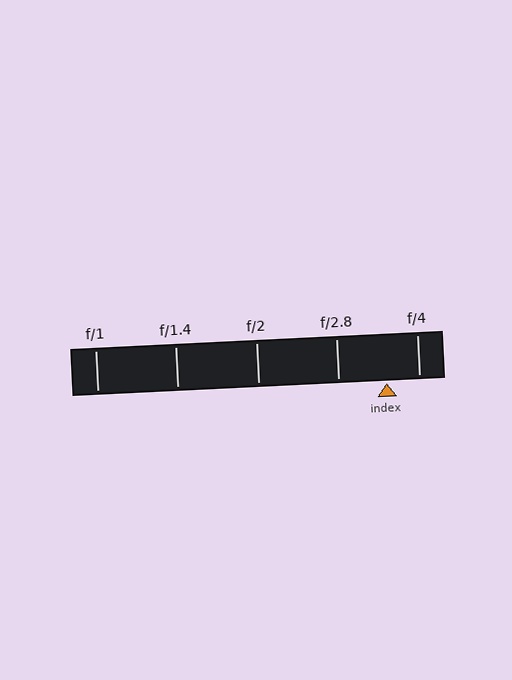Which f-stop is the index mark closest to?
The index mark is closest to f/4.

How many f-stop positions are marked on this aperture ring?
There are 5 f-stop positions marked.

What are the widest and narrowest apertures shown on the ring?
The widest aperture shown is f/1 and the narrowest is f/4.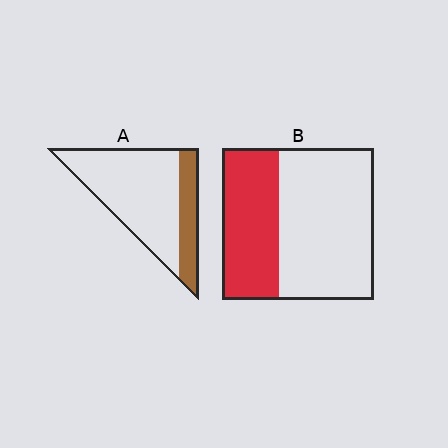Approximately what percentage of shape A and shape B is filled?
A is approximately 25% and B is approximately 40%.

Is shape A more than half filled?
No.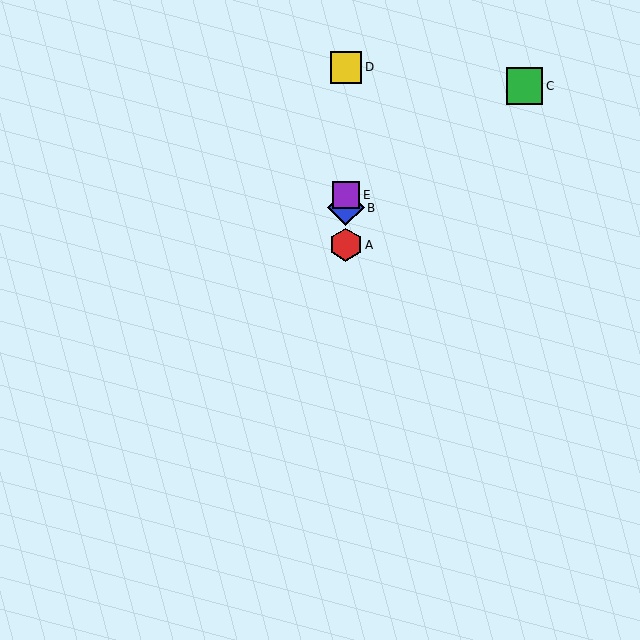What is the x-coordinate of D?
Object D is at x≈346.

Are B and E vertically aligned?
Yes, both are at x≈346.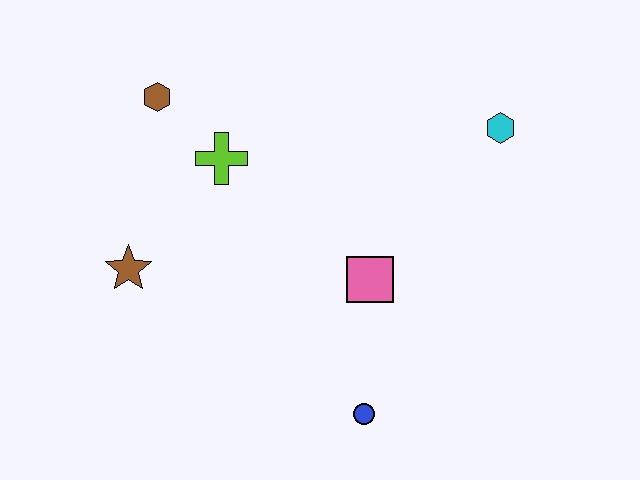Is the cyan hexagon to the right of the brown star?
Yes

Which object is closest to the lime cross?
The brown hexagon is closest to the lime cross.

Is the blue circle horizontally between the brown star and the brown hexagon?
No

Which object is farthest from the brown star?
The cyan hexagon is farthest from the brown star.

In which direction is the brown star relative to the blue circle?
The brown star is to the left of the blue circle.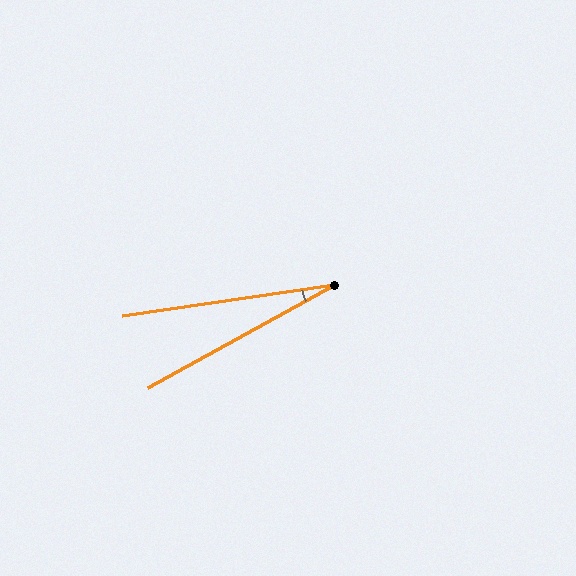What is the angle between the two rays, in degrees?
Approximately 21 degrees.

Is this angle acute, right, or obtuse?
It is acute.